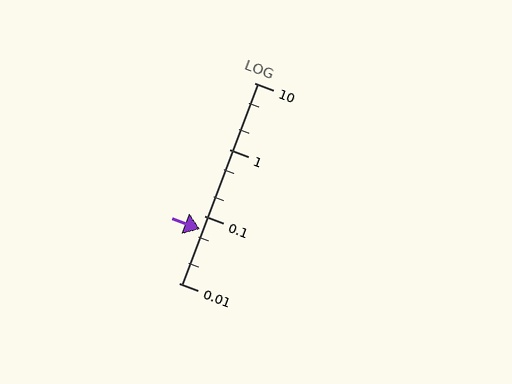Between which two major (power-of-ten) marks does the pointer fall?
The pointer is between 0.01 and 0.1.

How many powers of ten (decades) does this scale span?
The scale spans 3 decades, from 0.01 to 10.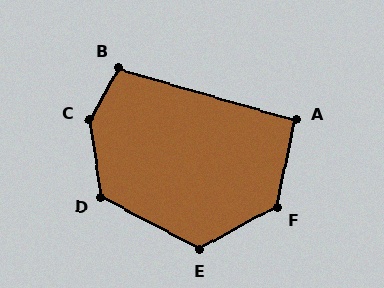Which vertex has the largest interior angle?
C, at approximately 142 degrees.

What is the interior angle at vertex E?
Approximately 123 degrees (obtuse).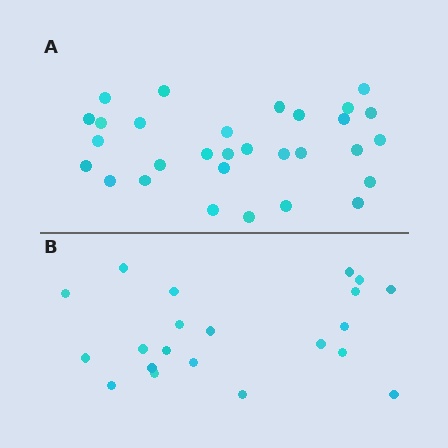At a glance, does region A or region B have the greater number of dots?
Region A (the top region) has more dots.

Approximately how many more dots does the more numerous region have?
Region A has roughly 8 or so more dots than region B.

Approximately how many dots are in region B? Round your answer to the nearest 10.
About 20 dots. (The exact count is 21, which rounds to 20.)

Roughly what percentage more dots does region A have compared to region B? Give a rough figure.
About 45% more.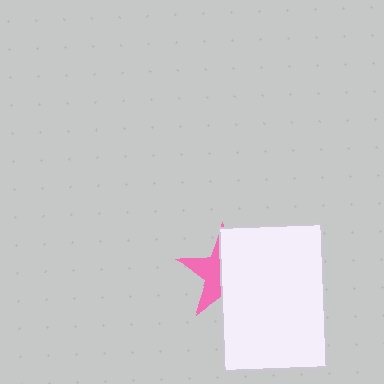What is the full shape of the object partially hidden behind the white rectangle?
The partially hidden object is a pink star.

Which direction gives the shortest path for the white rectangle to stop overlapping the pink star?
Moving right gives the shortest separation.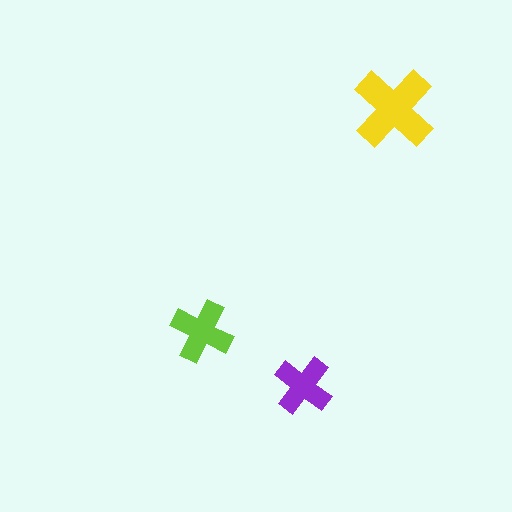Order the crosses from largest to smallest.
the yellow one, the lime one, the purple one.